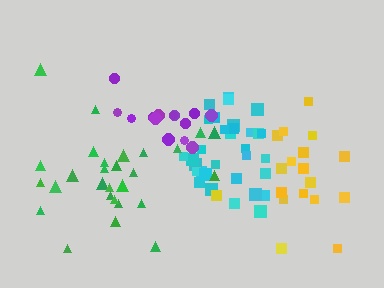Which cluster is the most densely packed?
Cyan.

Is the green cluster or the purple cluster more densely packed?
Purple.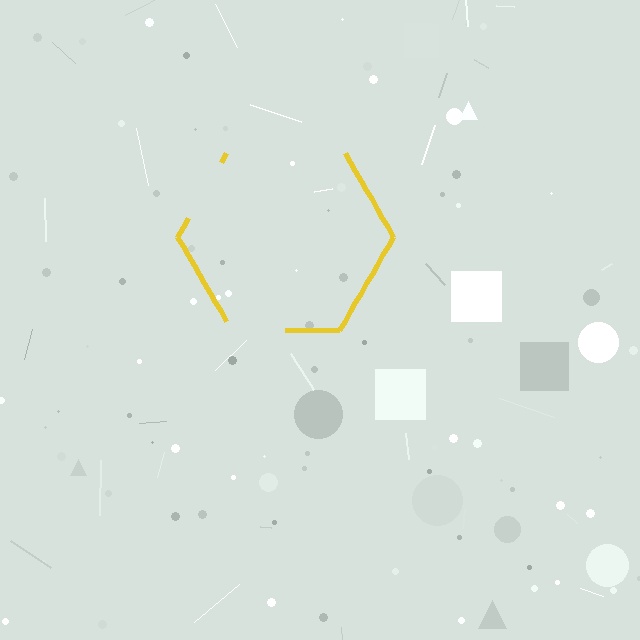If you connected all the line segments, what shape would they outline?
They would outline a hexagon.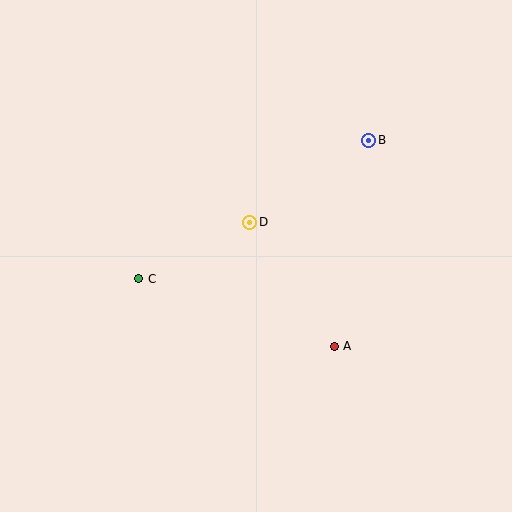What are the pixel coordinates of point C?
Point C is at (139, 279).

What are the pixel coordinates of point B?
Point B is at (369, 140).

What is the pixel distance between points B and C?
The distance between B and C is 268 pixels.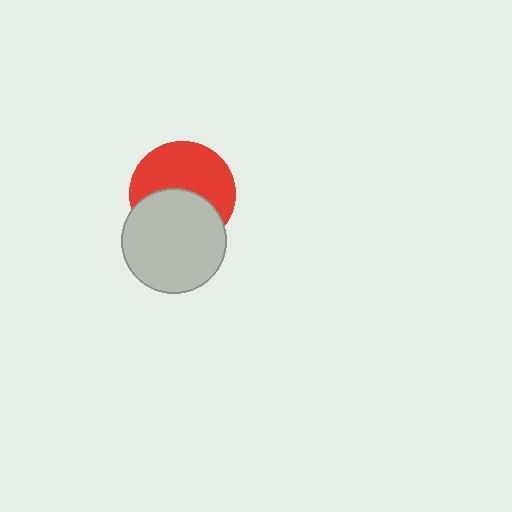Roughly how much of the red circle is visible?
About half of it is visible (roughly 55%).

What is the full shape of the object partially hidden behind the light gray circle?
The partially hidden object is a red circle.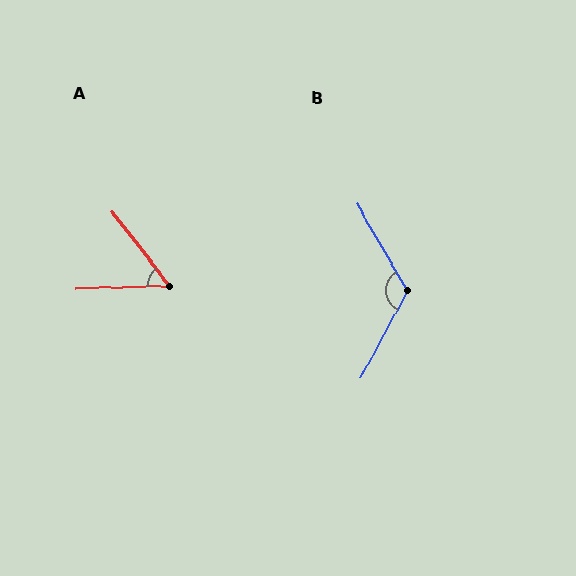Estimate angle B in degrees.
Approximately 122 degrees.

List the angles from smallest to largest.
A (54°), B (122°).